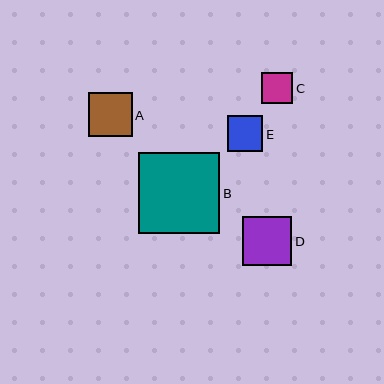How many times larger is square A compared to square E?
Square A is approximately 1.2 times the size of square E.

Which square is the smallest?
Square C is the smallest with a size of approximately 31 pixels.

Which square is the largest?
Square B is the largest with a size of approximately 81 pixels.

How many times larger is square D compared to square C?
Square D is approximately 1.6 times the size of square C.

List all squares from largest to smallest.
From largest to smallest: B, D, A, E, C.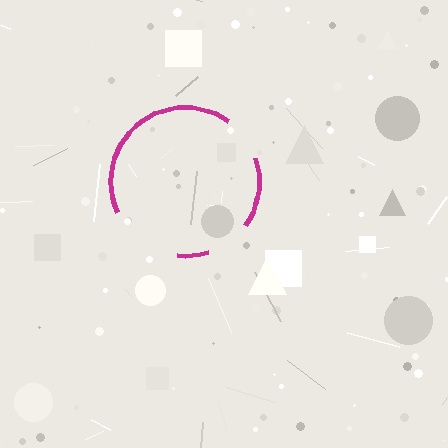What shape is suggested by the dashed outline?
The dashed outline suggests a circle.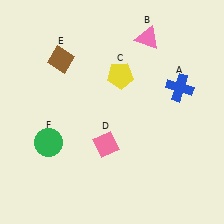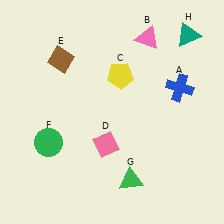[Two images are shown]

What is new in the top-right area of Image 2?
A teal triangle (H) was added in the top-right area of Image 2.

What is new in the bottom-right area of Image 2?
A green triangle (G) was added in the bottom-right area of Image 2.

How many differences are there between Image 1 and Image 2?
There are 2 differences between the two images.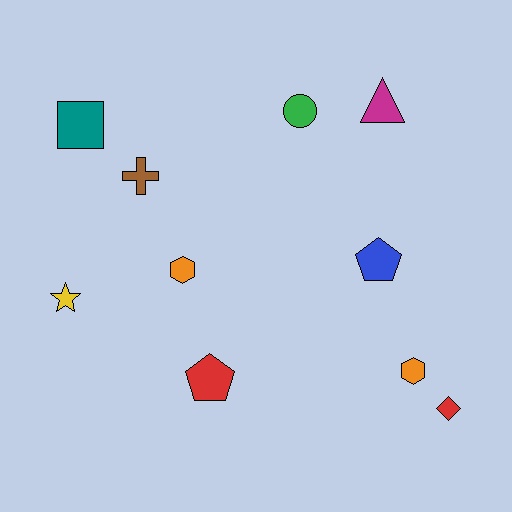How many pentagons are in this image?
There are 2 pentagons.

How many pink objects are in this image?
There are no pink objects.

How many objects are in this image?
There are 10 objects.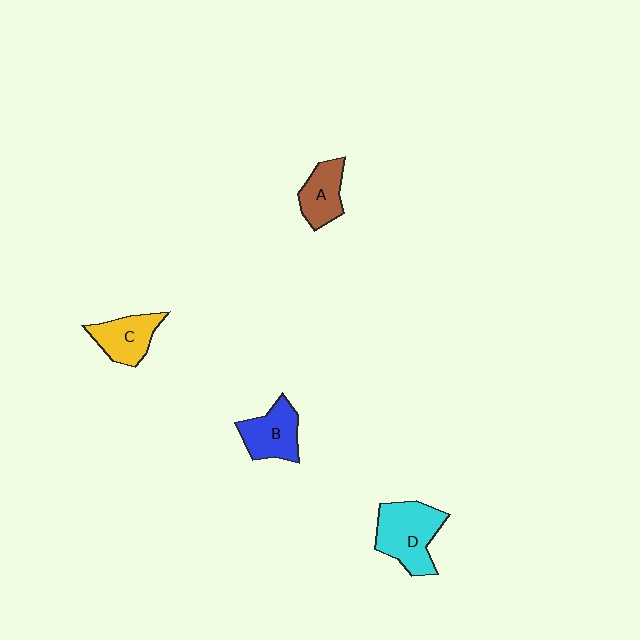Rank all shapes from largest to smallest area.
From largest to smallest: D (cyan), B (blue), C (yellow), A (brown).